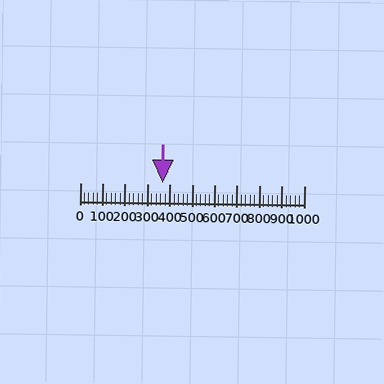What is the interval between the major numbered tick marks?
The major tick marks are spaced 100 units apart.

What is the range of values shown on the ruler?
The ruler shows values from 0 to 1000.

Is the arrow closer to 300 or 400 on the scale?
The arrow is closer to 400.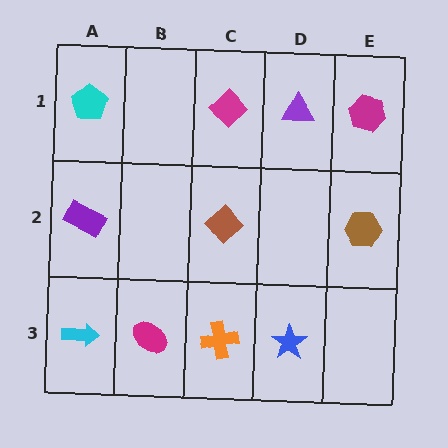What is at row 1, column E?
A magenta hexagon.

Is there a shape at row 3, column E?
No, that cell is empty.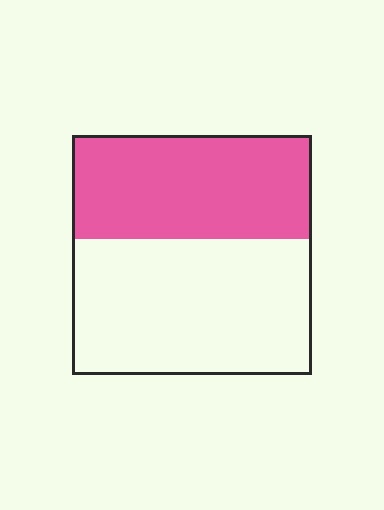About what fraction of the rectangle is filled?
About two fifths (2/5).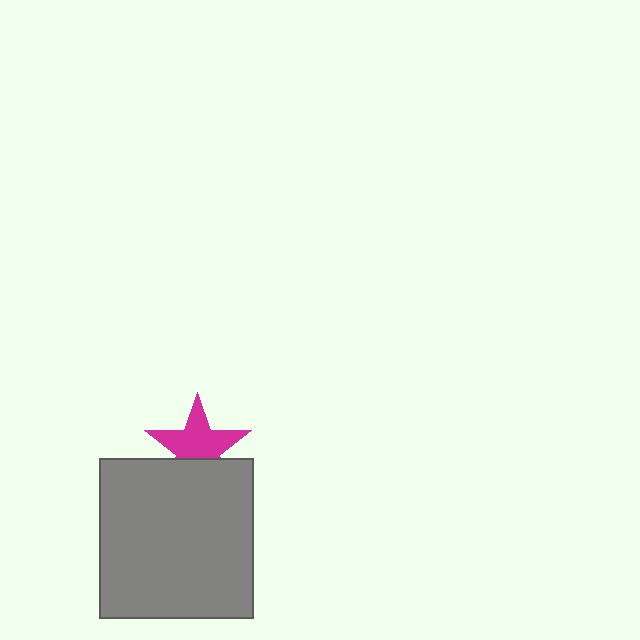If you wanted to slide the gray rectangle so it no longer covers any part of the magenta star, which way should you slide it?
Slide it down — that is the most direct way to separate the two shapes.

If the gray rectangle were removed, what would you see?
You would see the complete magenta star.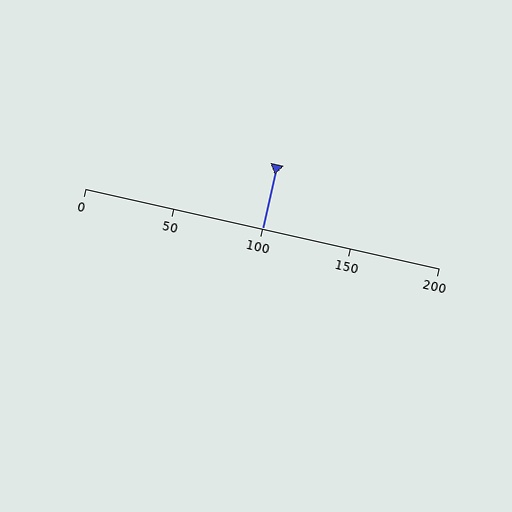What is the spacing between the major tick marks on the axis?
The major ticks are spaced 50 apart.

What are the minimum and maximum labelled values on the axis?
The axis runs from 0 to 200.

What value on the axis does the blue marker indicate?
The marker indicates approximately 100.